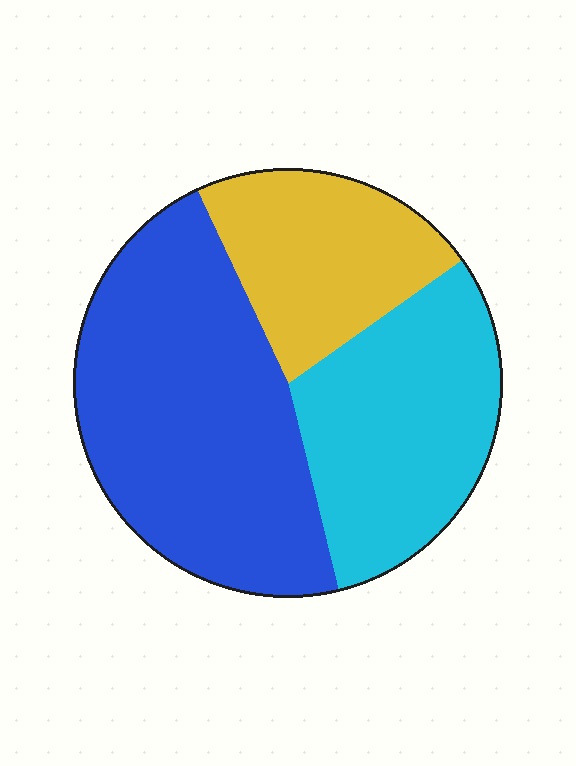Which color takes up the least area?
Yellow, at roughly 20%.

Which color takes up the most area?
Blue, at roughly 45%.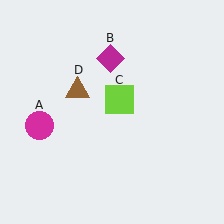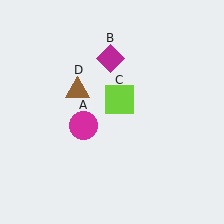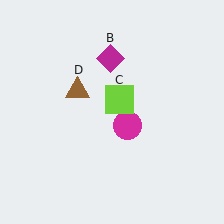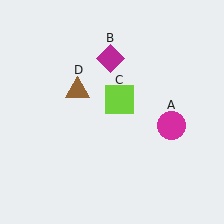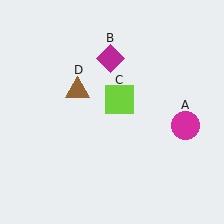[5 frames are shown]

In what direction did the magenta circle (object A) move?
The magenta circle (object A) moved right.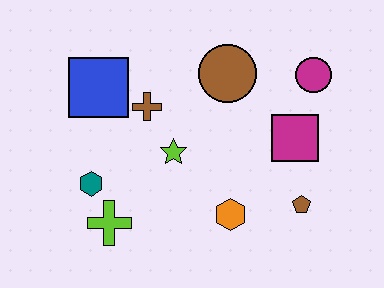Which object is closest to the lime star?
The brown cross is closest to the lime star.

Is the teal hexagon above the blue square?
No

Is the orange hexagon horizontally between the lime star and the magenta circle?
Yes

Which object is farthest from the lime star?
The magenta circle is farthest from the lime star.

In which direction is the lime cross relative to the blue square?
The lime cross is below the blue square.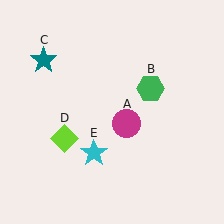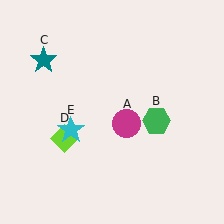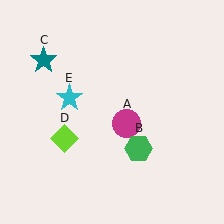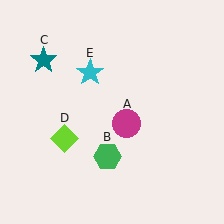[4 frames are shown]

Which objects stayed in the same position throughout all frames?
Magenta circle (object A) and teal star (object C) and lime diamond (object D) remained stationary.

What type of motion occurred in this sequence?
The green hexagon (object B), cyan star (object E) rotated clockwise around the center of the scene.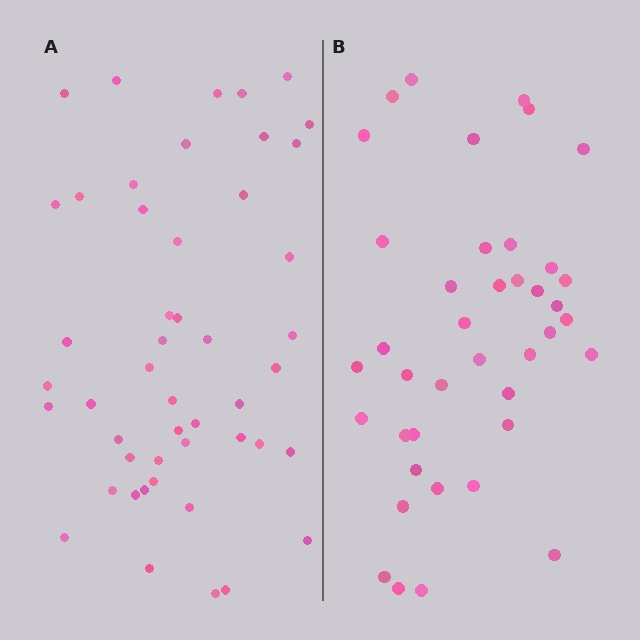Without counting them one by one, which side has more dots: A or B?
Region A (the left region) has more dots.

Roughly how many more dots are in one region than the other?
Region A has roughly 8 or so more dots than region B.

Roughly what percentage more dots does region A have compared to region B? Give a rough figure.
About 20% more.